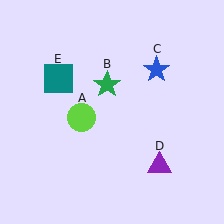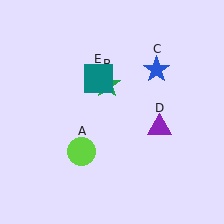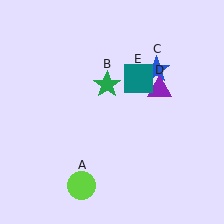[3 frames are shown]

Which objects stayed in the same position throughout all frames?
Green star (object B) and blue star (object C) remained stationary.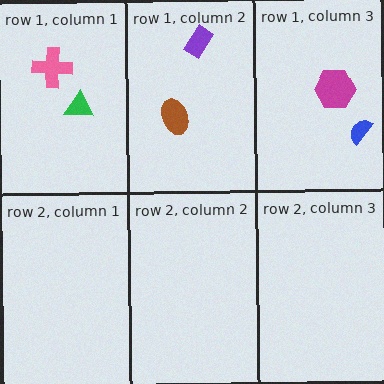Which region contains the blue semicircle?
The row 1, column 3 region.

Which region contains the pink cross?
The row 1, column 1 region.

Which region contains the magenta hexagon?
The row 1, column 3 region.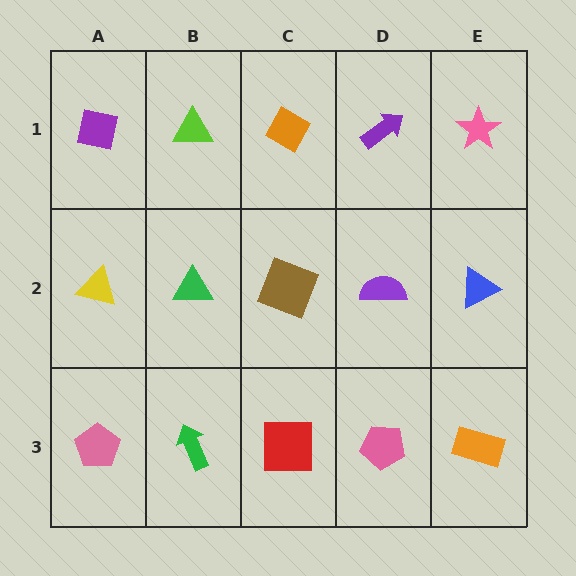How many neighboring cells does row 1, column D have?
3.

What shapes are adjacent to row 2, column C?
An orange diamond (row 1, column C), a red square (row 3, column C), a green triangle (row 2, column B), a purple semicircle (row 2, column D).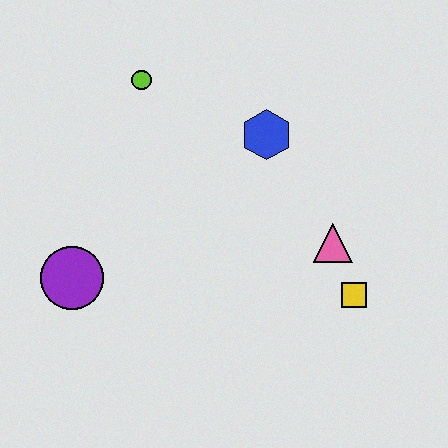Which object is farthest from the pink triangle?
The purple circle is farthest from the pink triangle.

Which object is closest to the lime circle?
The blue hexagon is closest to the lime circle.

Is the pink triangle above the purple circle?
Yes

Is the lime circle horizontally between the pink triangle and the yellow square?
No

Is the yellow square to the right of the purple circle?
Yes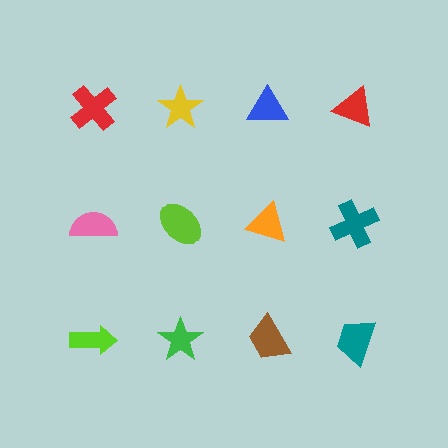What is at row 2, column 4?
A teal cross.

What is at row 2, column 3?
An orange triangle.